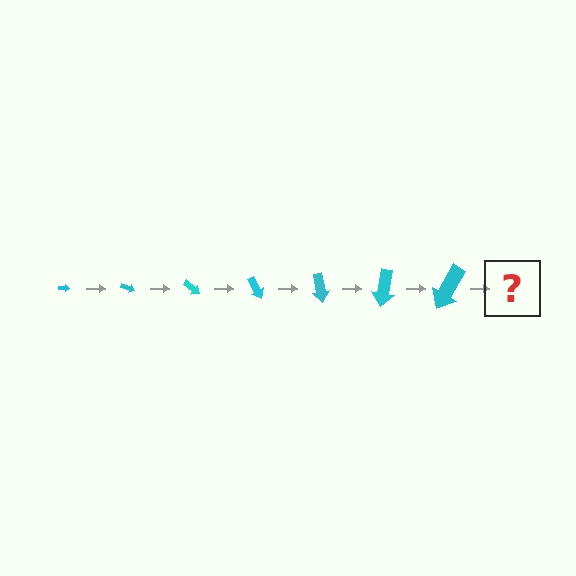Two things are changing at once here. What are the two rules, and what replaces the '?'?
The two rules are that the arrow grows larger each step and it rotates 20 degrees each step. The '?' should be an arrow, larger than the previous one and rotated 140 degrees from the start.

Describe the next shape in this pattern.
It should be an arrow, larger than the previous one and rotated 140 degrees from the start.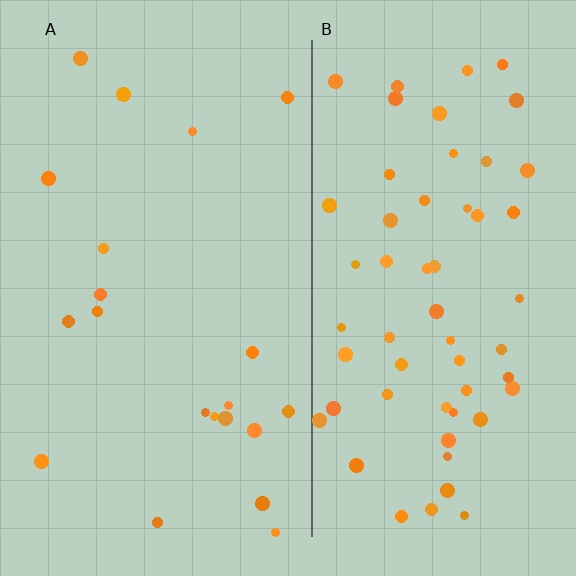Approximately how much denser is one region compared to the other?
Approximately 2.8× — region B over region A.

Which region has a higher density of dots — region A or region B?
B (the right).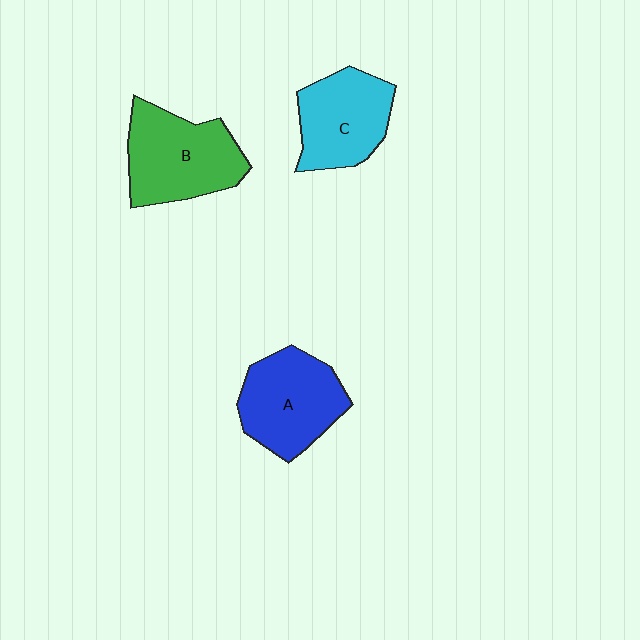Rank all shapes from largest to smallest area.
From largest to smallest: B (green), A (blue), C (cyan).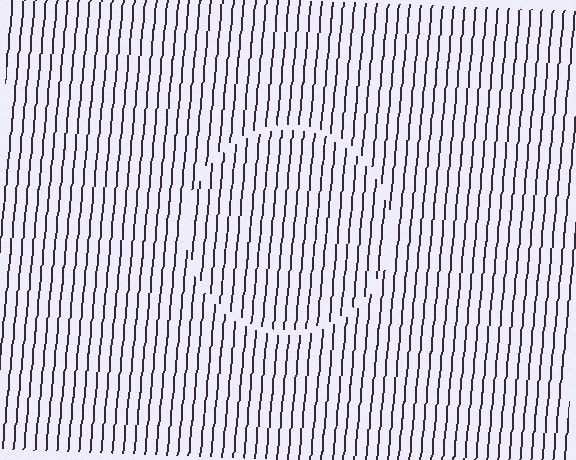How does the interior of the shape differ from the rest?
The interior of the shape contains the same grating, shifted by half a period — the contour is defined by the phase discontinuity where line-ends from the inner and outer gratings abut.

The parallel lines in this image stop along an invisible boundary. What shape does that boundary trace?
An illusory circle. The interior of the shape contains the same grating, shifted by half a period — the contour is defined by the phase discontinuity where line-ends from the inner and outer gratings abut.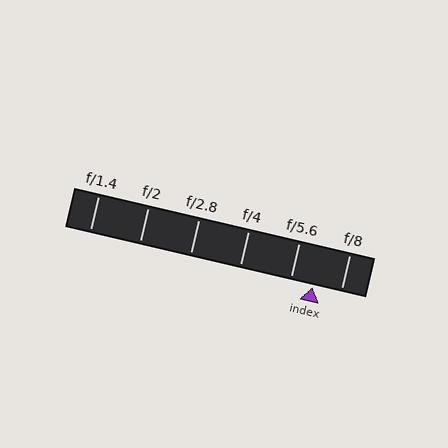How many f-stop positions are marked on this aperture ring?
There are 6 f-stop positions marked.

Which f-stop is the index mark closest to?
The index mark is closest to f/5.6.